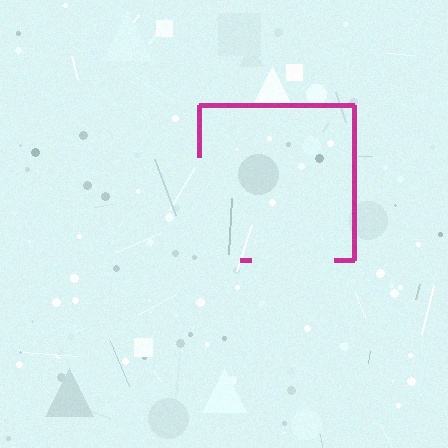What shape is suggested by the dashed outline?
The dashed outline suggests a square.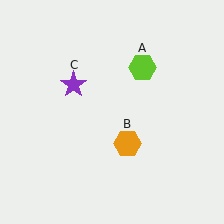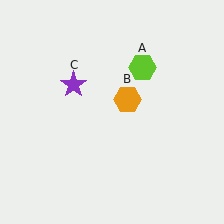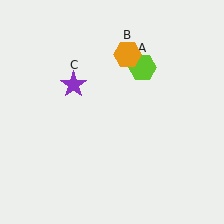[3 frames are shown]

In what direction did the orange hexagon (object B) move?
The orange hexagon (object B) moved up.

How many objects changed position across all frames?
1 object changed position: orange hexagon (object B).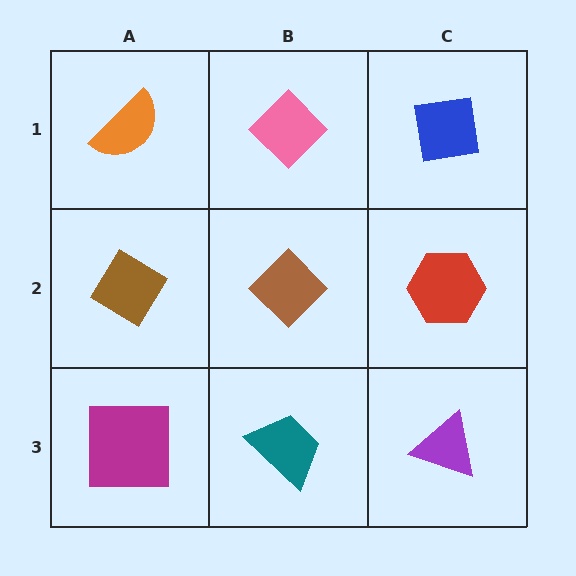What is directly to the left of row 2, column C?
A brown diamond.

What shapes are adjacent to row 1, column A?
A brown diamond (row 2, column A), a pink diamond (row 1, column B).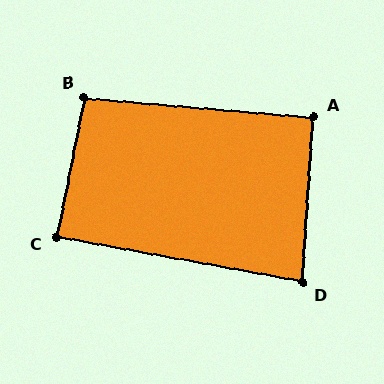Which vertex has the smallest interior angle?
D, at approximately 84 degrees.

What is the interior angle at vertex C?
Approximately 89 degrees (approximately right).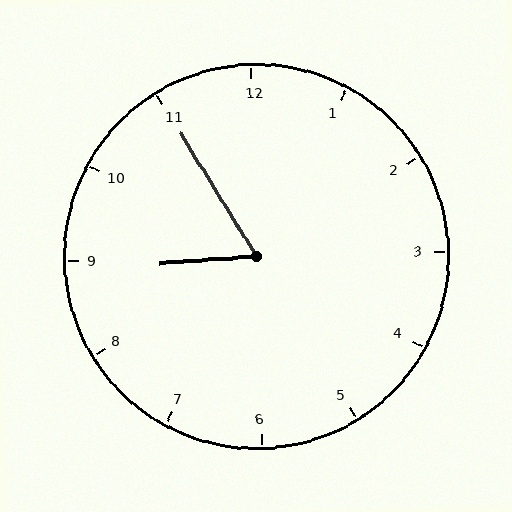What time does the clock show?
8:55.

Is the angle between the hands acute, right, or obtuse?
It is acute.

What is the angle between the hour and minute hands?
Approximately 62 degrees.